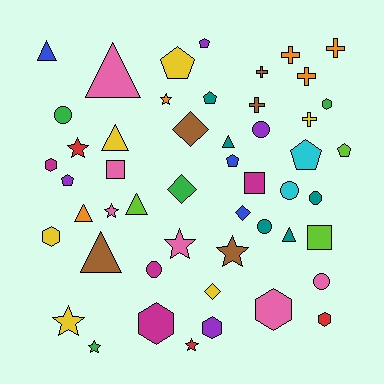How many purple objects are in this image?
There are 4 purple objects.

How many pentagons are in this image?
There are 7 pentagons.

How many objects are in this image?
There are 50 objects.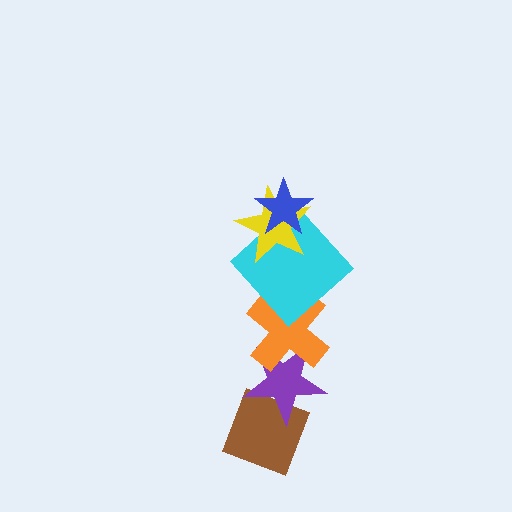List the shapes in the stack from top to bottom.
From top to bottom: the blue star, the yellow star, the cyan diamond, the orange cross, the purple star, the brown diamond.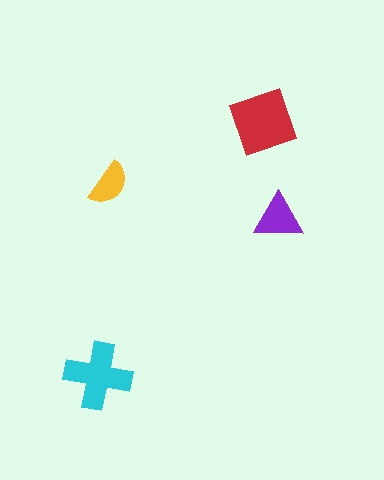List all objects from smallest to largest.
The yellow semicircle, the purple triangle, the cyan cross, the red diamond.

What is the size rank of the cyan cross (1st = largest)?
2nd.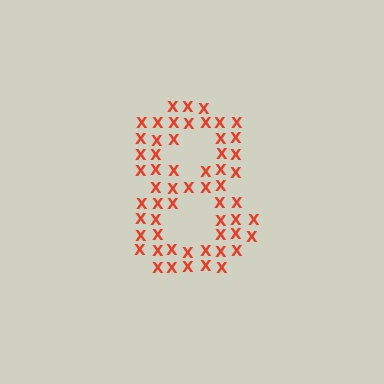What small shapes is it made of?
It is made of small letter X's.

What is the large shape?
The large shape is the digit 8.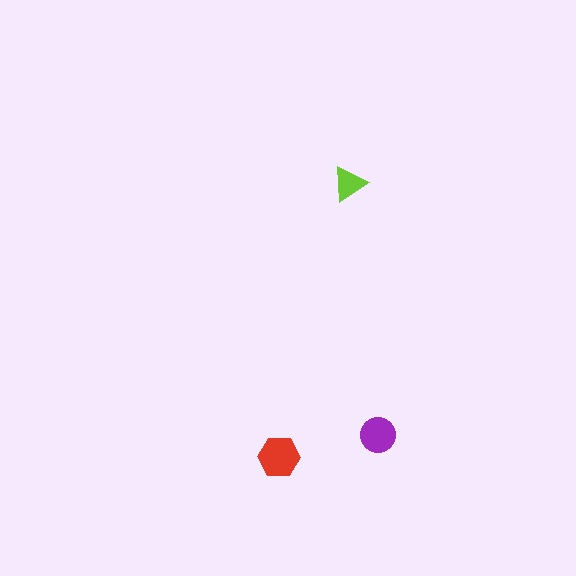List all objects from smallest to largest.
The lime triangle, the purple circle, the red hexagon.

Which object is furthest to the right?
The purple circle is rightmost.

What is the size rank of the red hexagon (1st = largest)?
1st.